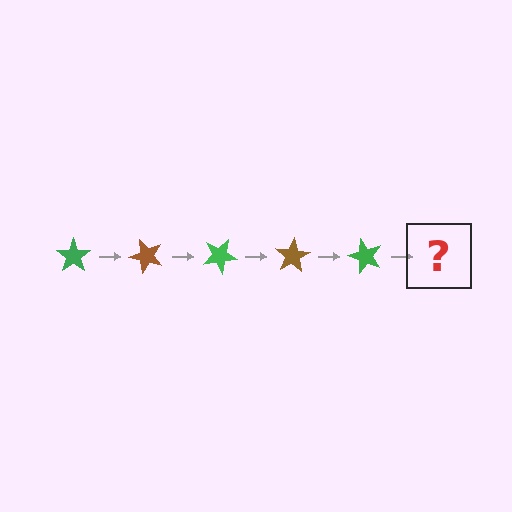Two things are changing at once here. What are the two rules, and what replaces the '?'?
The two rules are that it rotates 50 degrees each step and the color cycles through green and brown. The '?' should be a brown star, rotated 250 degrees from the start.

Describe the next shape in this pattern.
It should be a brown star, rotated 250 degrees from the start.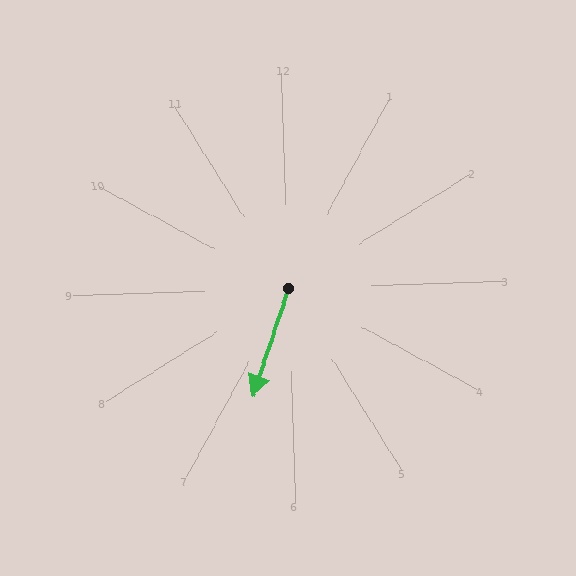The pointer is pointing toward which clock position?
Roughly 7 o'clock.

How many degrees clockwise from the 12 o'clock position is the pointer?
Approximately 200 degrees.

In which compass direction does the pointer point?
South.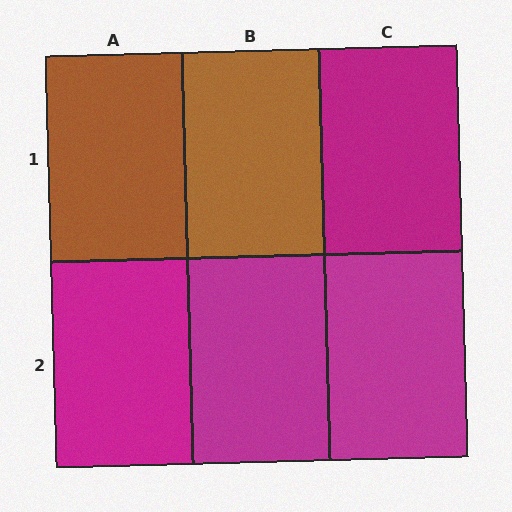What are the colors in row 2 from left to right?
Magenta, magenta, magenta.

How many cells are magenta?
4 cells are magenta.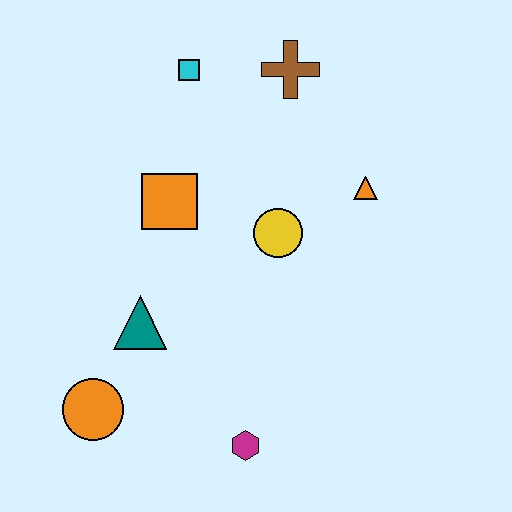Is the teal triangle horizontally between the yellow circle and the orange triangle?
No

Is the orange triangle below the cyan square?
Yes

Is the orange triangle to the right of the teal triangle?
Yes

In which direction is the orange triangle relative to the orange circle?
The orange triangle is to the right of the orange circle.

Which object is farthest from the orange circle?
The brown cross is farthest from the orange circle.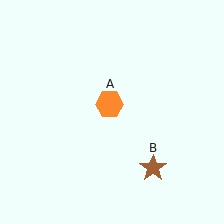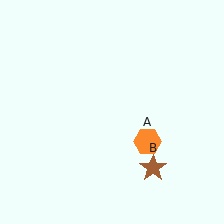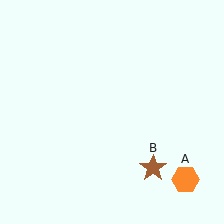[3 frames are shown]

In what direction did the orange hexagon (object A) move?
The orange hexagon (object A) moved down and to the right.